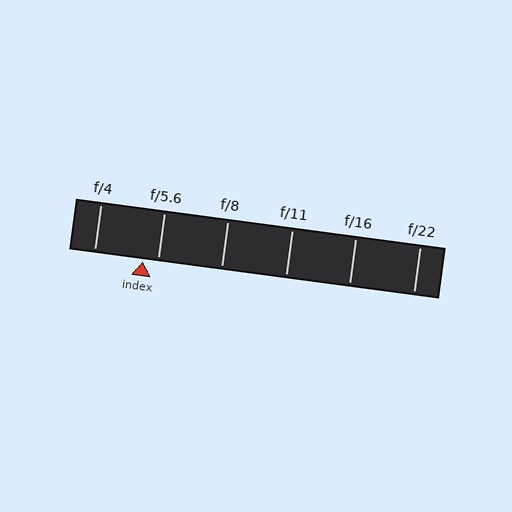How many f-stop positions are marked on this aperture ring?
There are 6 f-stop positions marked.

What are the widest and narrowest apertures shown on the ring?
The widest aperture shown is f/4 and the narrowest is f/22.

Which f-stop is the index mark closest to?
The index mark is closest to f/5.6.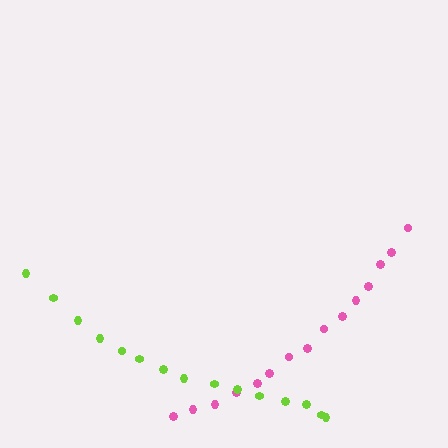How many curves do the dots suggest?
There are 2 distinct paths.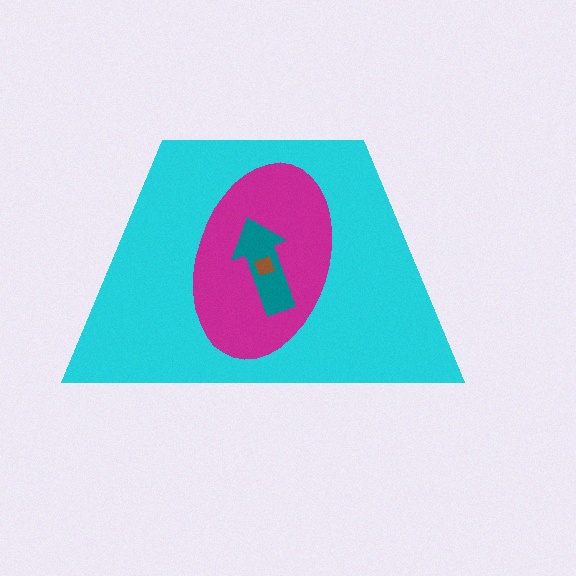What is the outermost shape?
The cyan trapezoid.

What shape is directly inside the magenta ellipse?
The teal arrow.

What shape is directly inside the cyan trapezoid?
The magenta ellipse.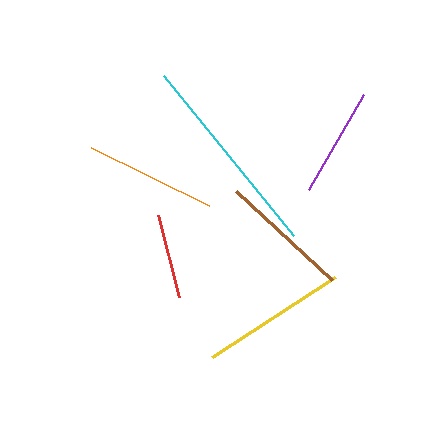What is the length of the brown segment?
The brown segment is approximately 131 pixels long.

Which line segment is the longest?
The cyan line is the longest at approximately 206 pixels.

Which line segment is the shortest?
The red line is the shortest at approximately 84 pixels.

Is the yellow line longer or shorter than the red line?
The yellow line is longer than the red line.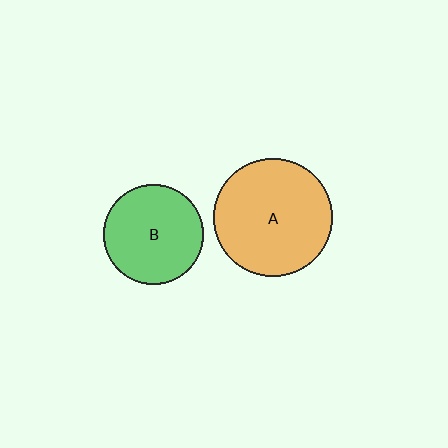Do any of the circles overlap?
No, none of the circles overlap.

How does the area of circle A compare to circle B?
Approximately 1.4 times.